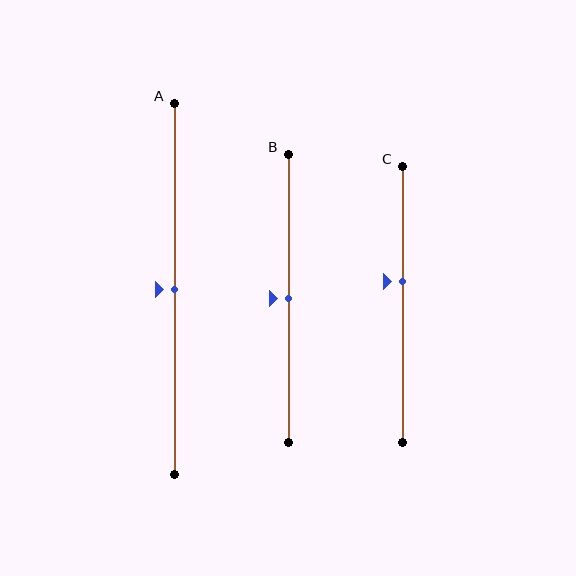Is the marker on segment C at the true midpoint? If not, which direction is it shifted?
No, the marker on segment C is shifted upward by about 8% of the segment length.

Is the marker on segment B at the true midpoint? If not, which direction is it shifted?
Yes, the marker on segment B is at the true midpoint.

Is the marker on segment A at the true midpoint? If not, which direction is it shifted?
Yes, the marker on segment A is at the true midpoint.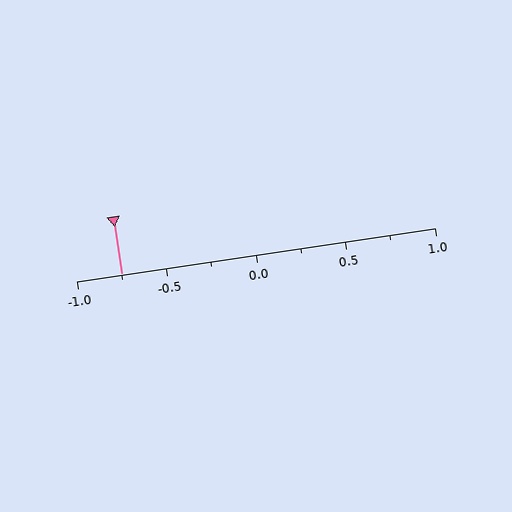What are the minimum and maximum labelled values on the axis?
The axis runs from -1.0 to 1.0.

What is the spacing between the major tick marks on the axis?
The major ticks are spaced 0.5 apart.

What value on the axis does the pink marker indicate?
The marker indicates approximately -0.75.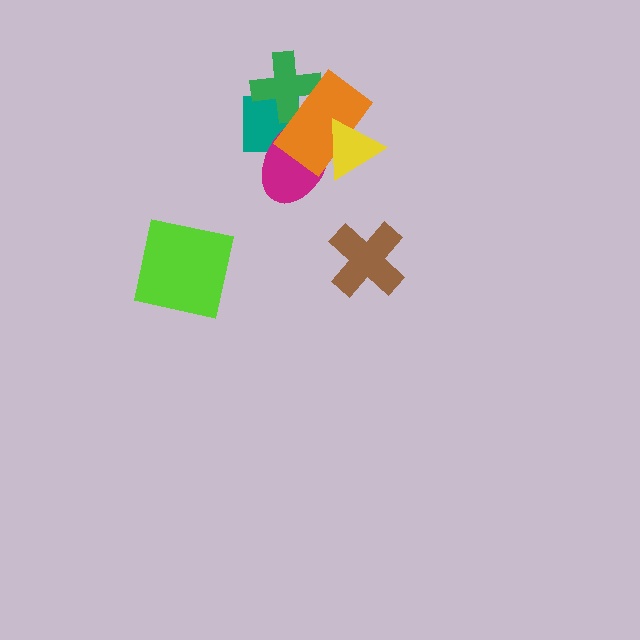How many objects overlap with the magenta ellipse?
3 objects overlap with the magenta ellipse.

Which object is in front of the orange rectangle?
The yellow triangle is in front of the orange rectangle.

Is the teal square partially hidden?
Yes, it is partially covered by another shape.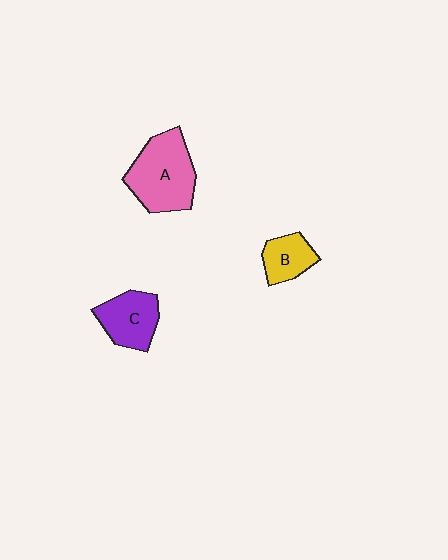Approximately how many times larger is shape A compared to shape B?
Approximately 2.1 times.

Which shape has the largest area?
Shape A (pink).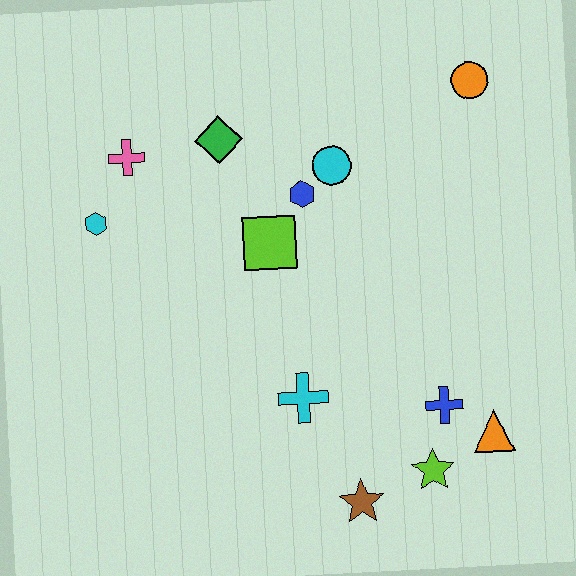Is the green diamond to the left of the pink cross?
No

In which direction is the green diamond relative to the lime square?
The green diamond is above the lime square.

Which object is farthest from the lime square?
The orange triangle is farthest from the lime square.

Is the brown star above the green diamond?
No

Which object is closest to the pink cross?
The cyan hexagon is closest to the pink cross.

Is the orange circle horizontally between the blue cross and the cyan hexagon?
No